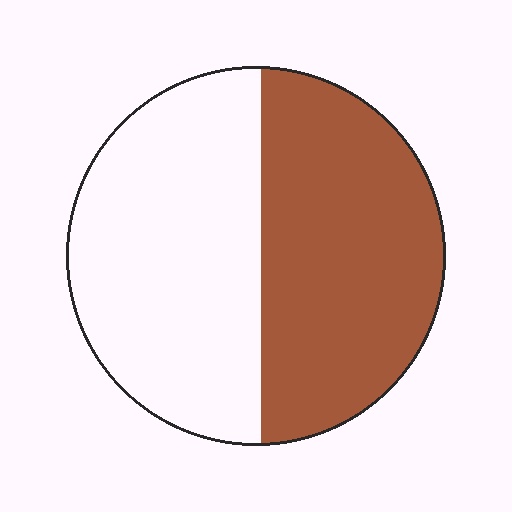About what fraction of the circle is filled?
About one half (1/2).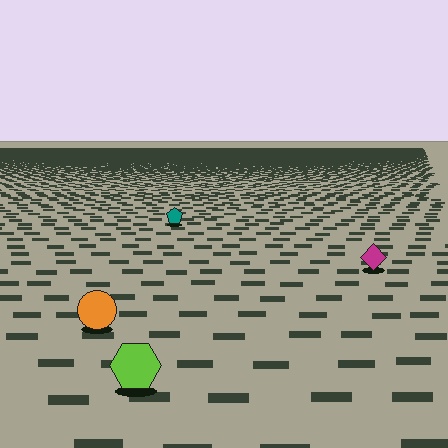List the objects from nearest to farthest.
From nearest to farthest: the lime hexagon, the orange circle, the magenta diamond, the teal pentagon.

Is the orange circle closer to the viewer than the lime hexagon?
No. The lime hexagon is closer — you can tell from the texture gradient: the ground texture is coarser near it.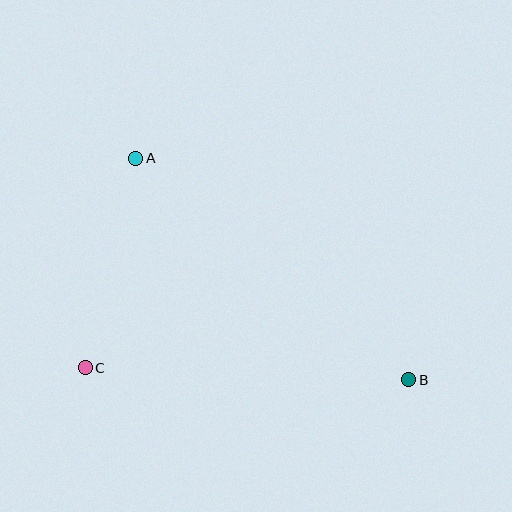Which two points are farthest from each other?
Points A and B are farthest from each other.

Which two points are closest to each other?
Points A and C are closest to each other.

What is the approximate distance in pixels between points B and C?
The distance between B and C is approximately 324 pixels.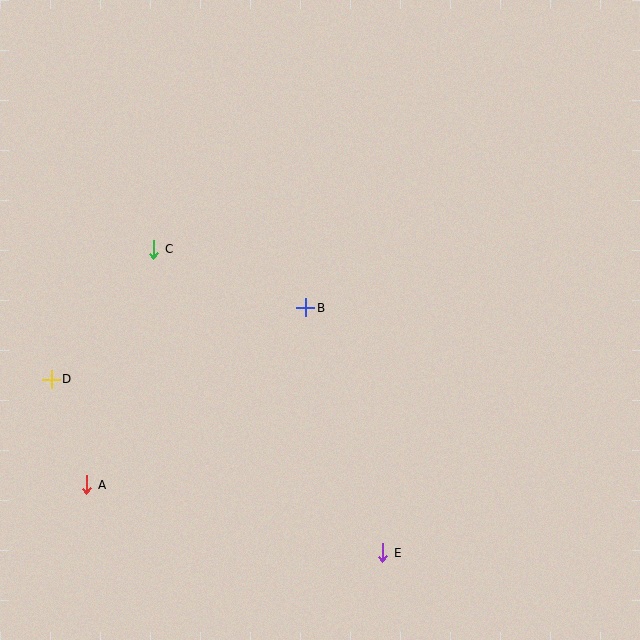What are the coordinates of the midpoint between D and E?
The midpoint between D and E is at (217, 466).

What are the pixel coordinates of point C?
Point C is at (154, 249).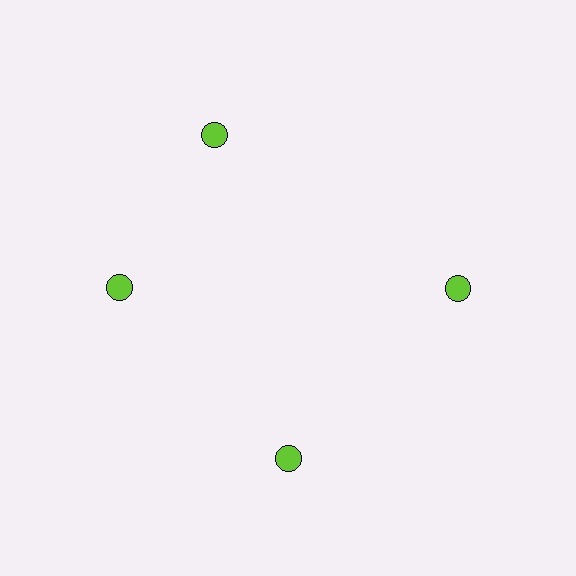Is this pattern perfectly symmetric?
No. The 4 lime circles are arranged in a ring, but one element near the 12 o'clock position is rotated out of alignment along the ring, breaking the 4-fold rotational symmetry.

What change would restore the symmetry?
The symmetry would be restored by rotating it back into even spacing with its neighbors so that all 4 circles sit at equal angles and equal distance from the center.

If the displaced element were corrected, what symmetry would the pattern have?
It would have 4-fold rotational symmetry — the pattern would map onto itself every 90 degrees.